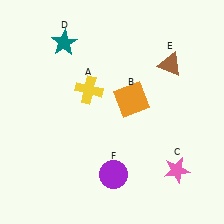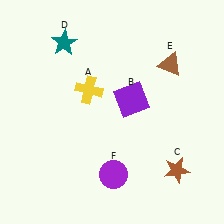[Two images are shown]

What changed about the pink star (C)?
In Image 1, C is pink. In Image 2, it changed to brown.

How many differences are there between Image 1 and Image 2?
There are 2 differences between the two images.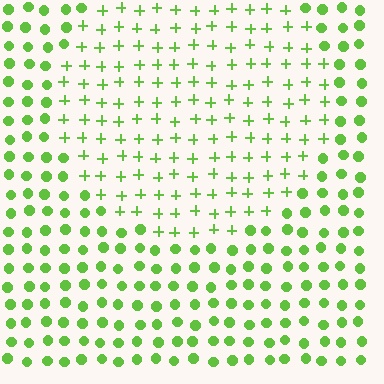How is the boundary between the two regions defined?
The boundary is defined by a change in element shape: plus signs inside vs. circles outside. All elements share the same color and spacing.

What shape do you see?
I see a circle.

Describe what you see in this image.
The image is filled with small lime elements arranged in a uniform grid. A circle-shaped region contains plus signs, while the surrounding area contains circles. The boundary is defined purely by the change in element shape.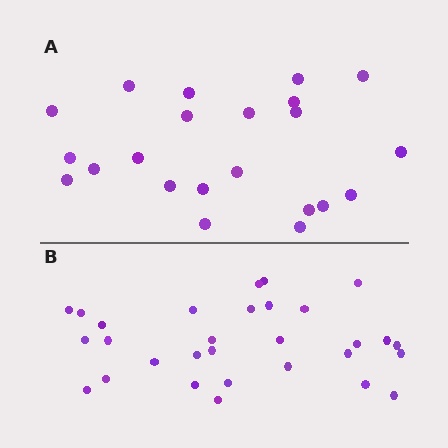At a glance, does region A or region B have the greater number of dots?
Region B (the bottom region) has more dots.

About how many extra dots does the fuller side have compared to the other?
Region B has roughly 8 or so more dots than region A.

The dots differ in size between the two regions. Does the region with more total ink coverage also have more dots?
No. Region A has more total ink coverage because its dots are larger, but region B actually contains more individual dots. Total area can be misleading — the number of items is what matters here.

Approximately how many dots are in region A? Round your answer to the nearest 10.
About 20 dots. (The exact count is 22, which rounds to 20.)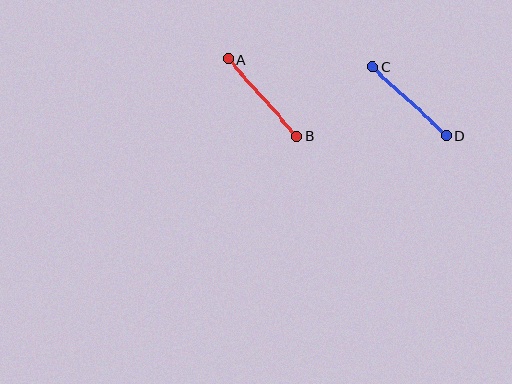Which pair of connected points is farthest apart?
Points A and B are farthest apart.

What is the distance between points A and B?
The distance is approximately 103 pixels.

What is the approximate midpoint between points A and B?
The midpoint is at approximately (263, 98) pixels.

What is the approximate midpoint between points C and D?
The midpoint is at approximately (409, 101) pixels.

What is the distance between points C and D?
The distance is approximately 101 pixels.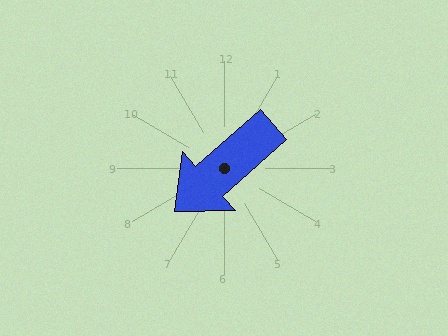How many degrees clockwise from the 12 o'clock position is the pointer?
Approximately 229 degrees.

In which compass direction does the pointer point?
Southwest.